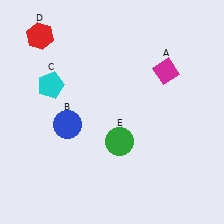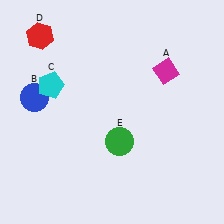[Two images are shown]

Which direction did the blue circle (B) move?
The blue circle (B) moved left.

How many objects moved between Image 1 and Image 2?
1 object moved between the two images.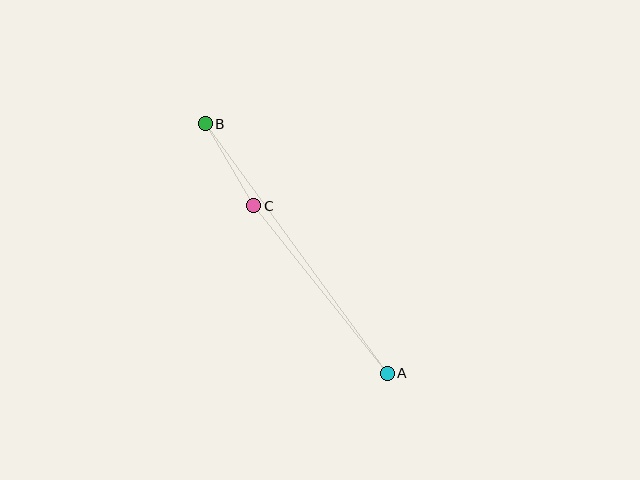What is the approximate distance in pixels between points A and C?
The distance between A and C is approximately 214 pixels.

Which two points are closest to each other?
Points B and C are closest to each other.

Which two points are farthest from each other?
Points A and B are farthest from each other.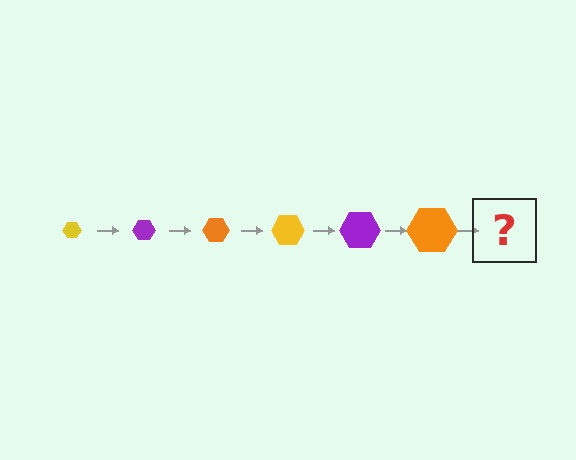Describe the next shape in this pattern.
It should be a yellow hexagon, larger than the previous one.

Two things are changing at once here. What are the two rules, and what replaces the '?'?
The two rules are that the hexagon grows larger each step and the color cycles through yellow, purple, and orange. The '?' should be a yellow hexagon, larger than the previous one.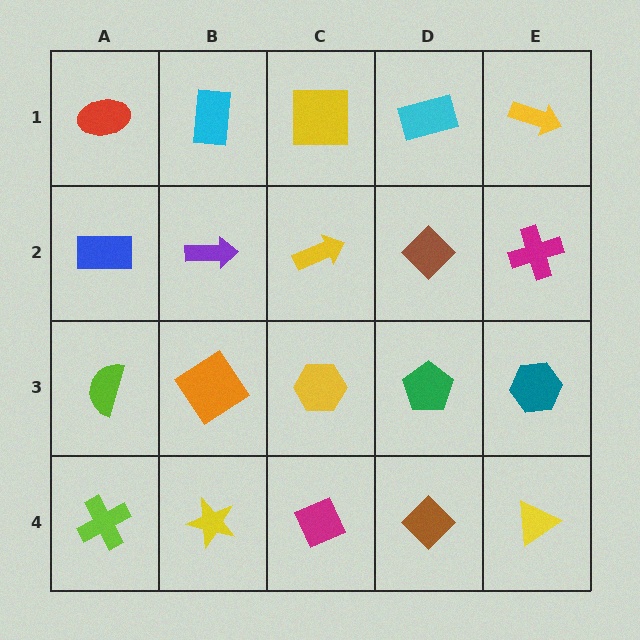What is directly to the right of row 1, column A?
A cyan rectangle.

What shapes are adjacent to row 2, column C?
A yellow square (row 1, column C), a yellow hexagon (row 3, column C), a purple arrow (row 2, column B), a brown diamond (row 2, column D).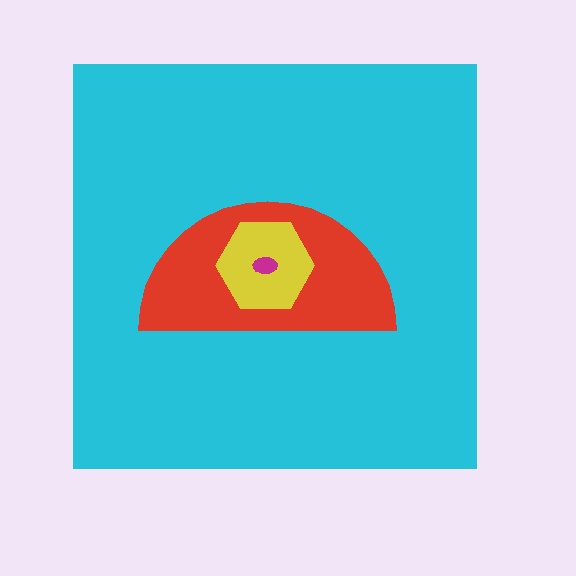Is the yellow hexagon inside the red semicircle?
Yes.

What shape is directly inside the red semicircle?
The yellow hexagon.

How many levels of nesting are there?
4.